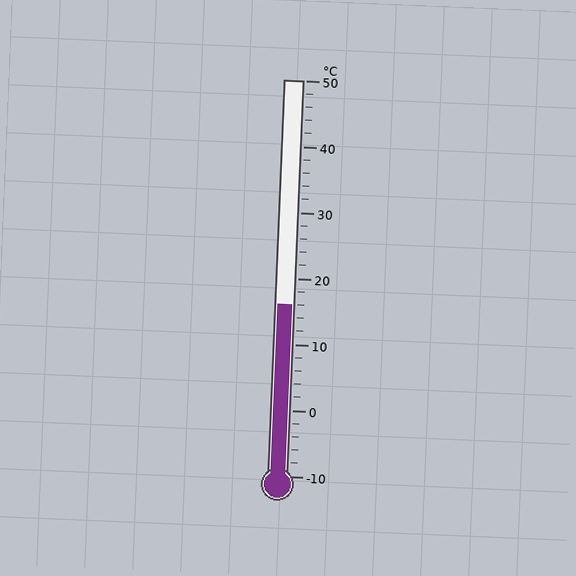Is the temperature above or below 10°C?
The temperature is above 10°C.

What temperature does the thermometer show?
The thermometer shows approximately 16°C.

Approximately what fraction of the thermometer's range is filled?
The thermometer is filled to approximately 45% of its range.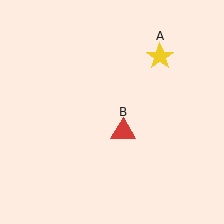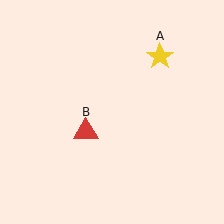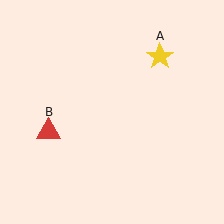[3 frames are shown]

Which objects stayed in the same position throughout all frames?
Yellow star (object A) remained stationary.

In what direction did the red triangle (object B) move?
The red triangle (object B) moved left.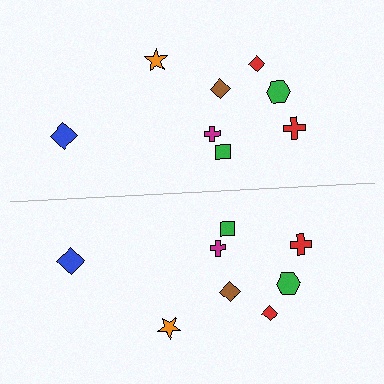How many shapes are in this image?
There are 16 shapes in this image.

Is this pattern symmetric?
Yes, this pattern has bilateral (reflection) symmetry.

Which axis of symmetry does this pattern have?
The pattern has a horizontal axis of symmetry running through the center of the image.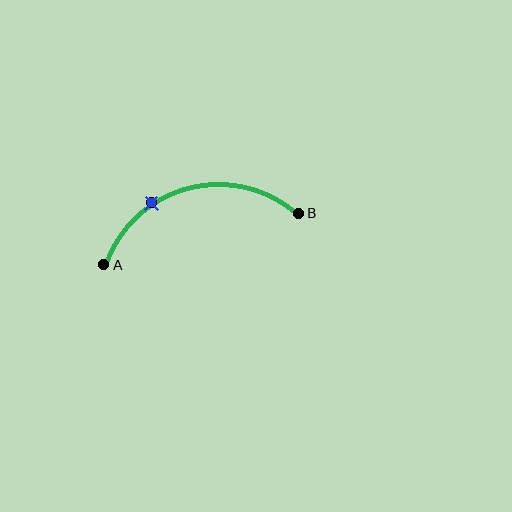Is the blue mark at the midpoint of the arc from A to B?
No. The blue mark lies on the arc but is closer to endpoint A. The arc midpoint would be at the point on the curve equidistant along the arc from both A and B.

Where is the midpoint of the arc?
The arc midpoint is the point on the curve farthest from the straight line joining A and B. It sits above that line.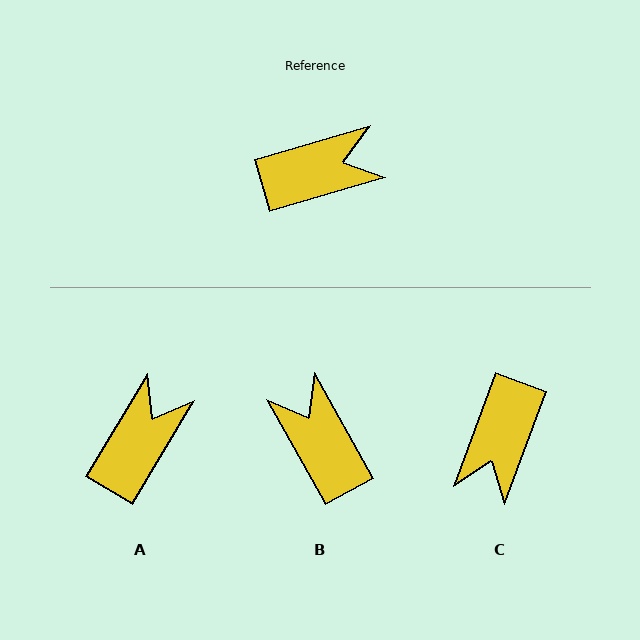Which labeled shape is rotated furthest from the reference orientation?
C, about 126 degrees away.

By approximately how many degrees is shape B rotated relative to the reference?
Approximately 103 degrees counter-clockwise.